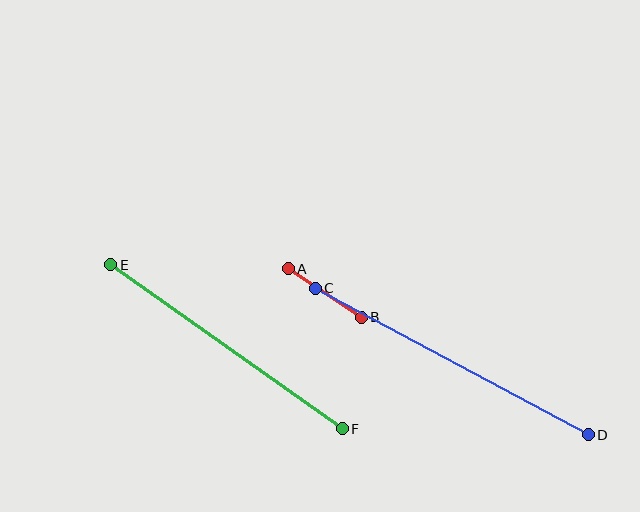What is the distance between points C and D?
The distance is approximately 310 pixels.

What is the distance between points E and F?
The distance is approximately 284 pixels.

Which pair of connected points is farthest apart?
Points C and D are farthest apart.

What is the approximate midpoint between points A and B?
The midpoint is at approximately (325, 293) pixels.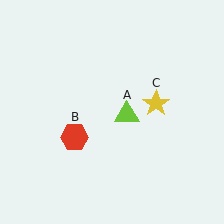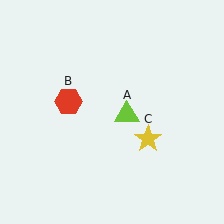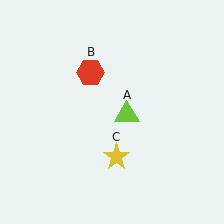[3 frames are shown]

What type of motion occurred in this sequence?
The red hexagon (object B), yellow star (object C) rotated clockwise around the center of the scene.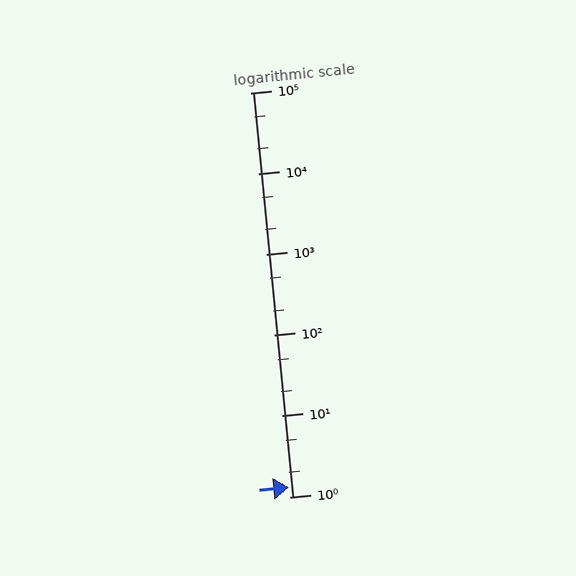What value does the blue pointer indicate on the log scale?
The pointer indicates approximately 1.3.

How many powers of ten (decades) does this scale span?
The scale spans 5 decades, from 1 to 100000.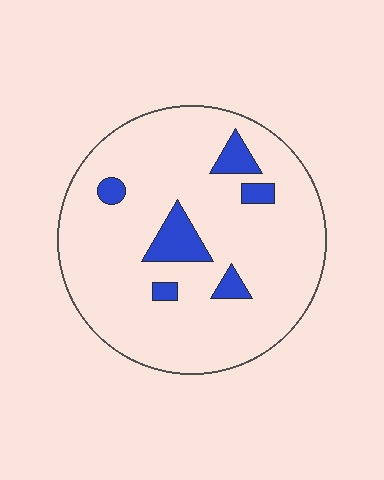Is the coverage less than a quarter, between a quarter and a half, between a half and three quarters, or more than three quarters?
Less than a quarter.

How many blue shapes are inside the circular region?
6.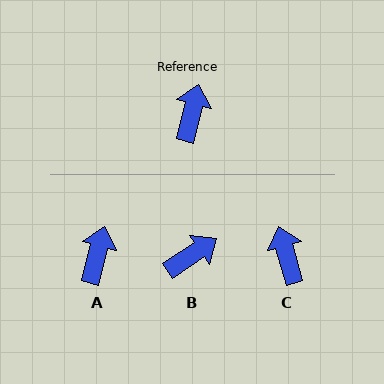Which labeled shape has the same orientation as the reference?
A.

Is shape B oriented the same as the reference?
No, it is off by about 42 degrees.